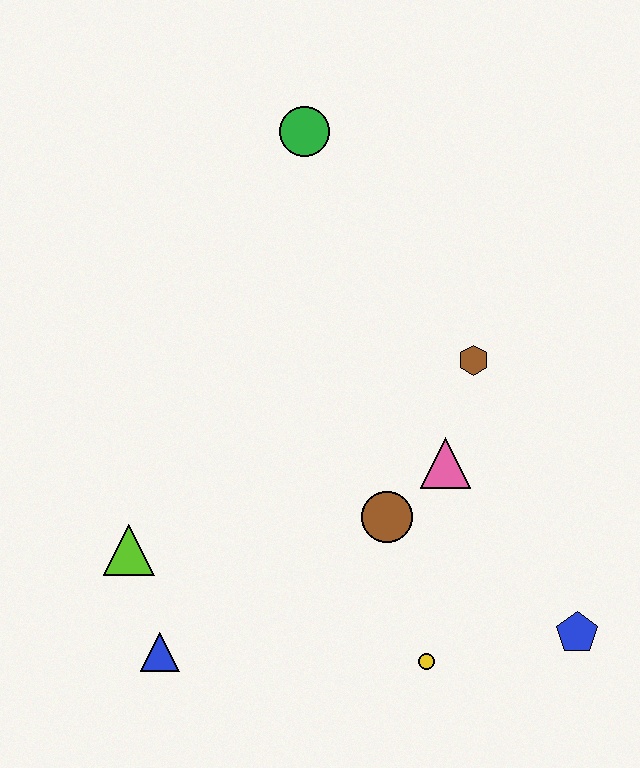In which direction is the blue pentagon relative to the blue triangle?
The blue pentagon is to the right of the blue triangle.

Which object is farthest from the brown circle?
The green circle is farthest from the brown circle.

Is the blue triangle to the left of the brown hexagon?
Yes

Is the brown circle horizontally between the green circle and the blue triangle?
No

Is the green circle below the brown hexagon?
No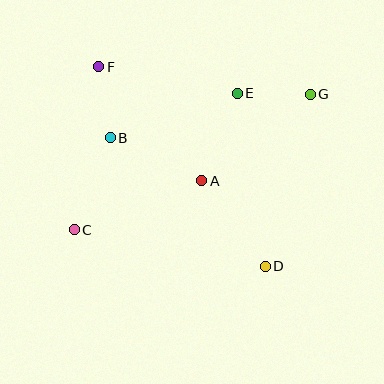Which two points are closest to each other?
Points B and F are closest to each other.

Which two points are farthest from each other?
Points C and G are farthest from each other.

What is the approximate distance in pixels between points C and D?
The distance between C and D is approximately 194 pixels.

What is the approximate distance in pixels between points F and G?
The distance between F and G is approximately 213 pixels.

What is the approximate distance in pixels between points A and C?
The distance between A and C is approximately 137 pixels.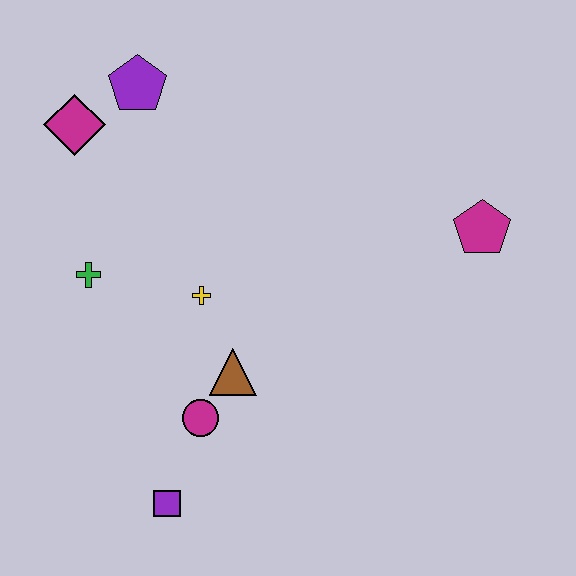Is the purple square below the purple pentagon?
Yes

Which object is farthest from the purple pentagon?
The purple square is farthest from the purple pentagon.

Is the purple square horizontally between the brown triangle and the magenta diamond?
Yes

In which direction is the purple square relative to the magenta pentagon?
The purple square is to the left of the magenta pentagon.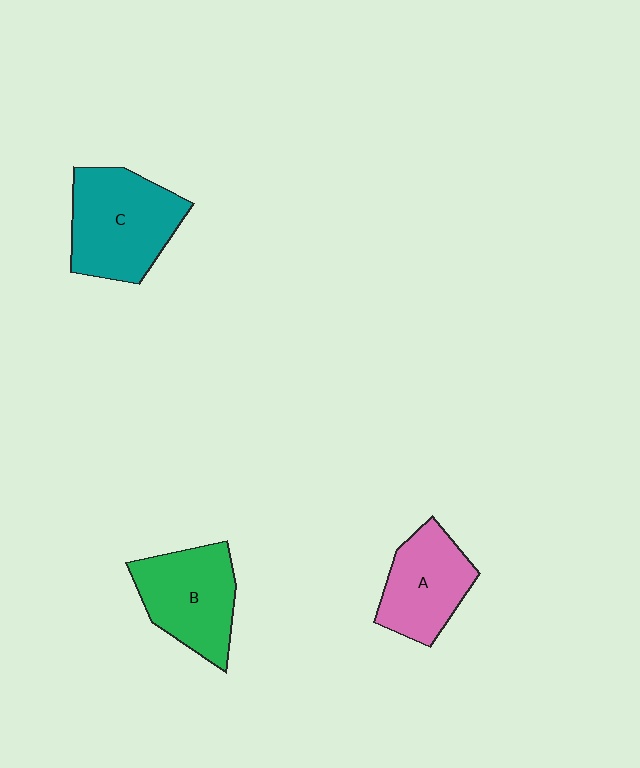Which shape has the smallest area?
Shape A (pink).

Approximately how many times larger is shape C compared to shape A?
Approximately 1.3 times.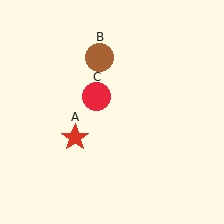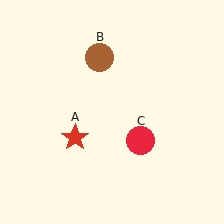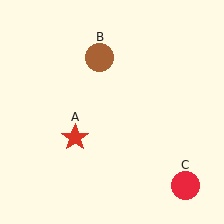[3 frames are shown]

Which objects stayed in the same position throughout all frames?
Red star (object A) and brown circle (object B) remained stationary.